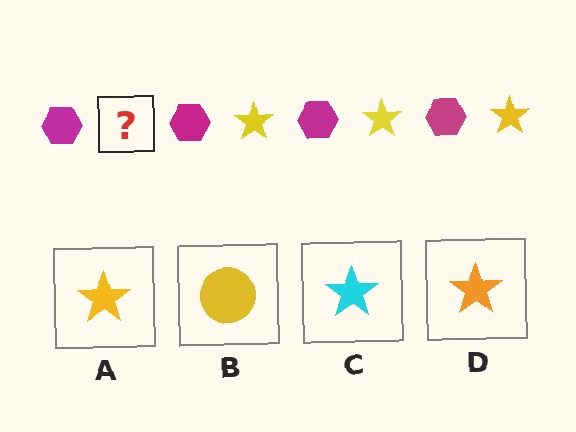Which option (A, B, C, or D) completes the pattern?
A.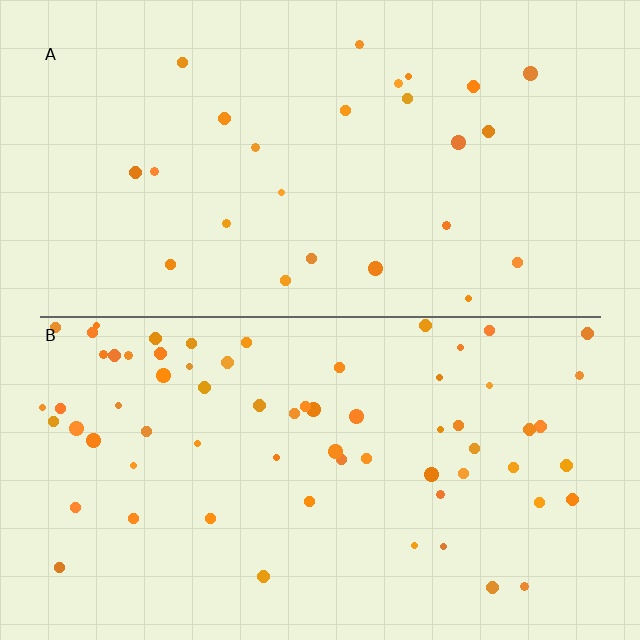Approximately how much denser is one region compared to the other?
Approximately 2.6× — region B over region A.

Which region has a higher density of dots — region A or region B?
B (the bottom).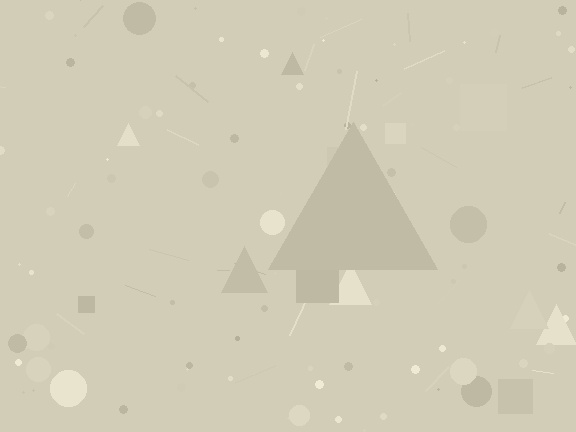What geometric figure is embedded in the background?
A triangle is embedded in the background.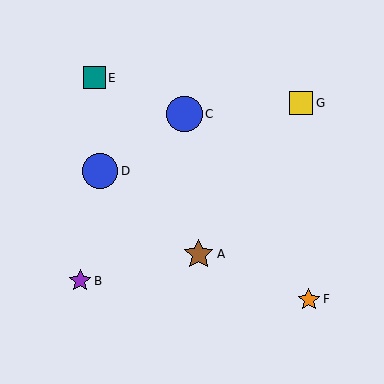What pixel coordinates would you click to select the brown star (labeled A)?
Click at (199, 254) to select the brown star A.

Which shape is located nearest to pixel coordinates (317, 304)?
The orange star (labeled F) at (309, 299) is nearest to that location.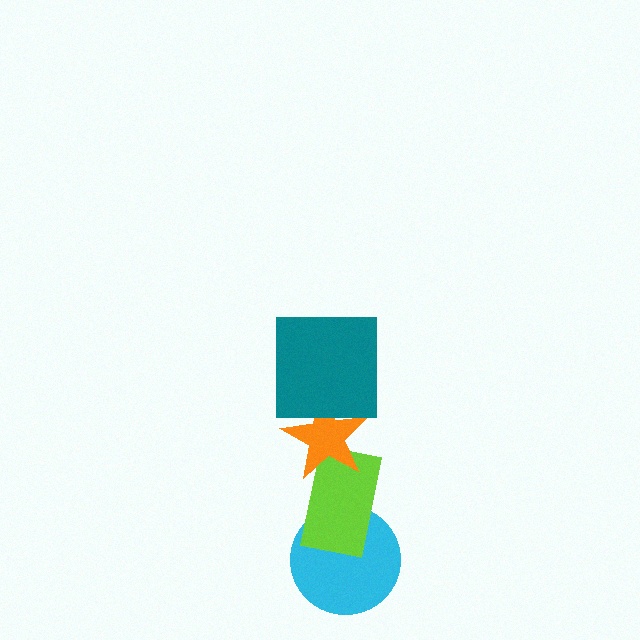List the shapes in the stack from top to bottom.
From top to bottom: the teal square, the orange star, the lime rectangle, the cyan circle.